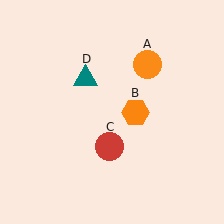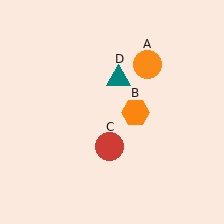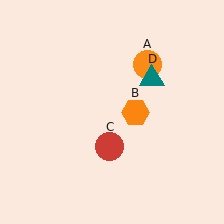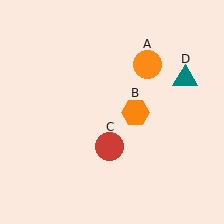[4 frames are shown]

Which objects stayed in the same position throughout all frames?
Orange circle (object A) and orange hexagon (object B) and red circle (object C) remained stationary.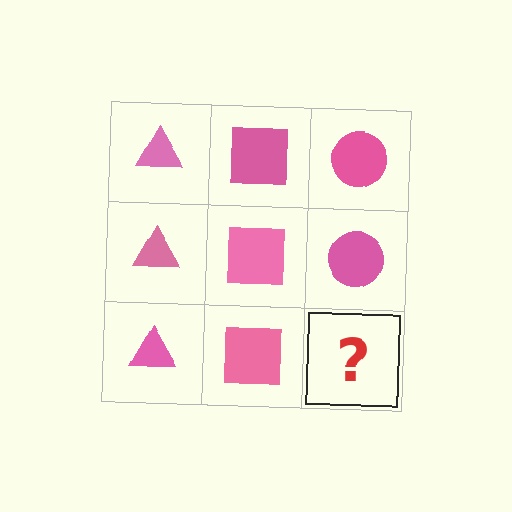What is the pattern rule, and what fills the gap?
The rule is that each column has a consistent shape. The gap should be filled with a pink circle.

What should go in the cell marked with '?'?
The missing cell should contain a pink circle.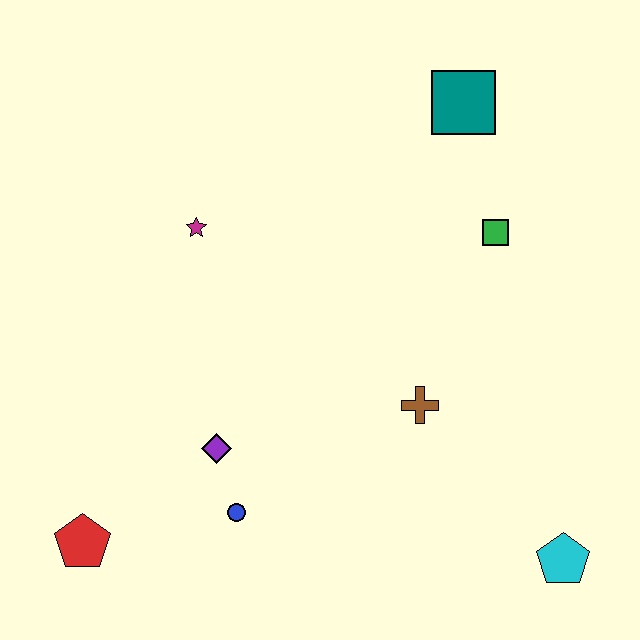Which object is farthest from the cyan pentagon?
The magenta star is farthest from the cyan pentagon.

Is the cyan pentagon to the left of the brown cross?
No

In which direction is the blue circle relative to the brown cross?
The blue circle is to the left of the brown cross.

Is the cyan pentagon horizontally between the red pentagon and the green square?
No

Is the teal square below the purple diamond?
No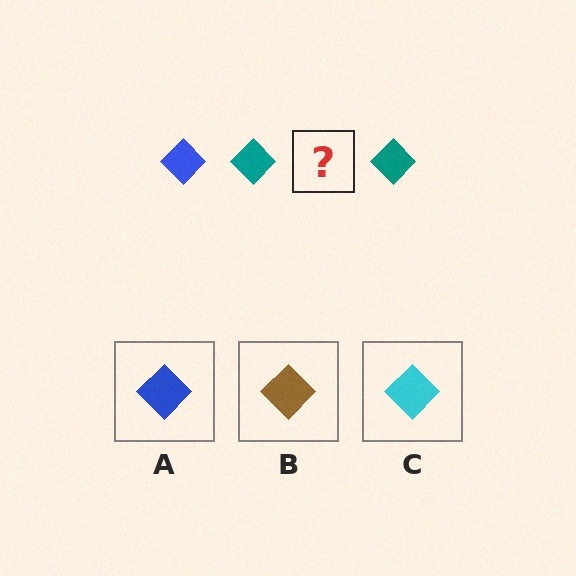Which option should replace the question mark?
Option A.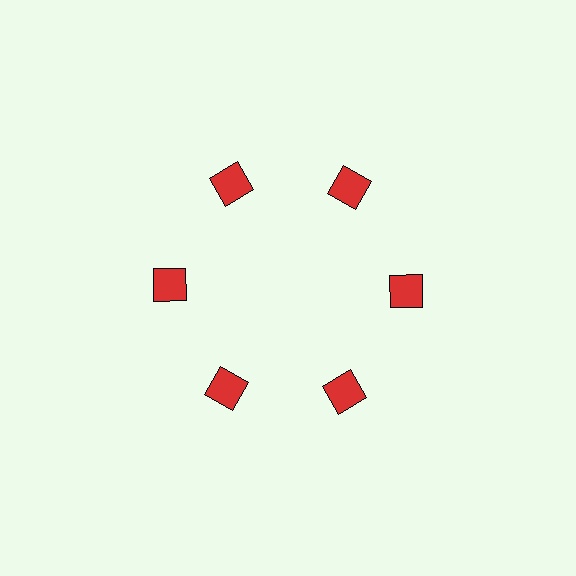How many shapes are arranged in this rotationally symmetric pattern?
There are 6 shapes, arranged in 6 groups of 1.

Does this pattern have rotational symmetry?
Yes, this pattern has 6-fold rotational symmetry. It looks the same after rotating 60 degrees around the center.